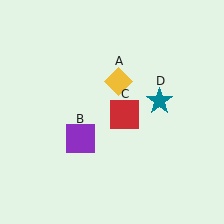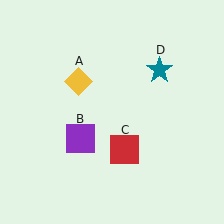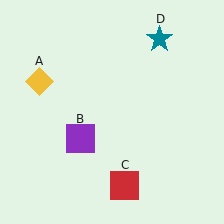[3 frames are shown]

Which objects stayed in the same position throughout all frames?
Purple square (object B) remained stationary.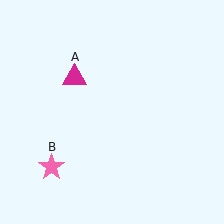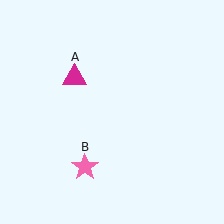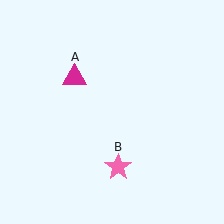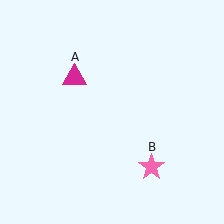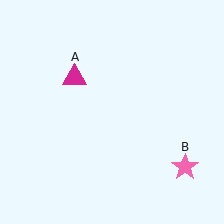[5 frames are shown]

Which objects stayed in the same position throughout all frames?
Magenta triangle (object A) remained stationary.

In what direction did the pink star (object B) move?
The pink star (object B) moved right.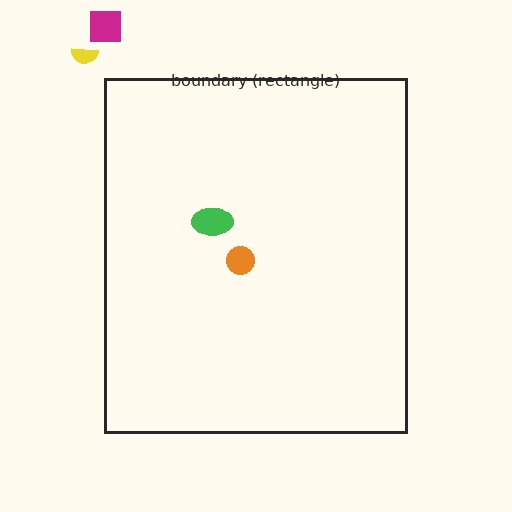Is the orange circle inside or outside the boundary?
Inside.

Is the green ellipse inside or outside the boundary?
Inside.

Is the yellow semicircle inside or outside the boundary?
Outside.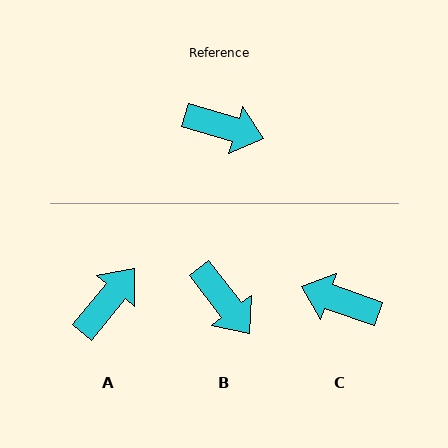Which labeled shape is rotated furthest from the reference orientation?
C, about 177 degrees away.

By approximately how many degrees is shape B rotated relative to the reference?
Approximately 36 degrees clockwise.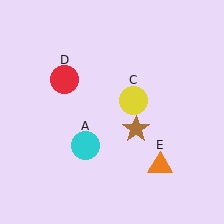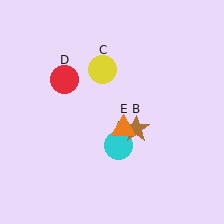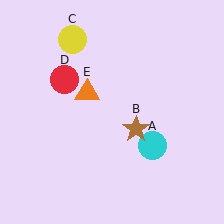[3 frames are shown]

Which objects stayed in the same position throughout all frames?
Brown star (object B) and red circle (object D) remained stationary.